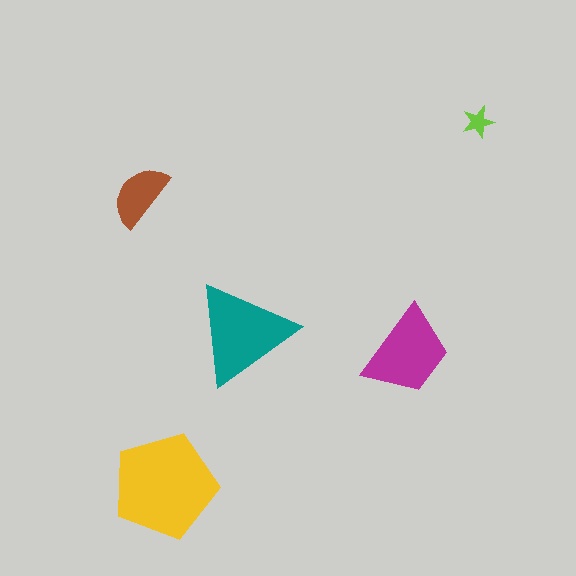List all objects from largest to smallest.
The yellow pentagon, the teal triangle, the magenta trapezoid, the brown semicircle, the lime star.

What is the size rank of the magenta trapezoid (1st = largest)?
3rd.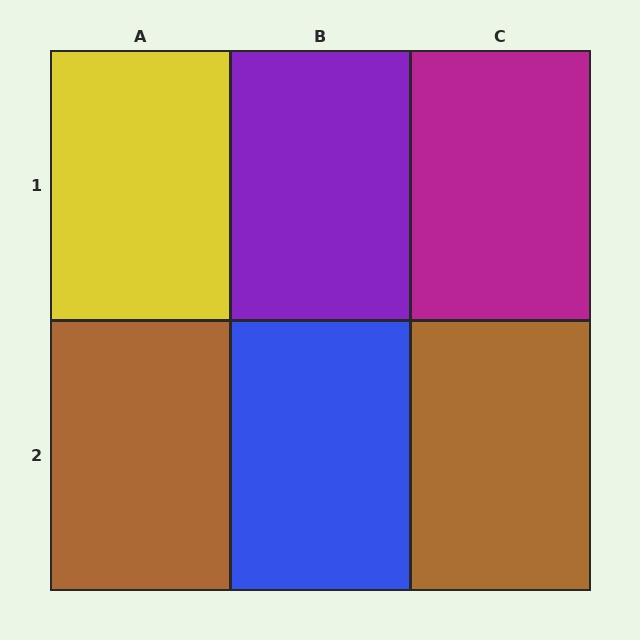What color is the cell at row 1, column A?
Yellow.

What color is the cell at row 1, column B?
Purple.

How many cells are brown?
2 cells are brown.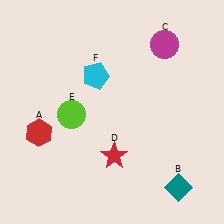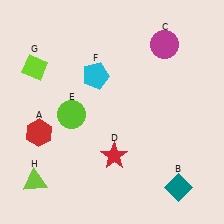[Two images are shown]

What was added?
A lime diamond (G), a lime triangle (H) were added in Image 2.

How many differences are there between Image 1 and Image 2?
There are 2 differences between the two images.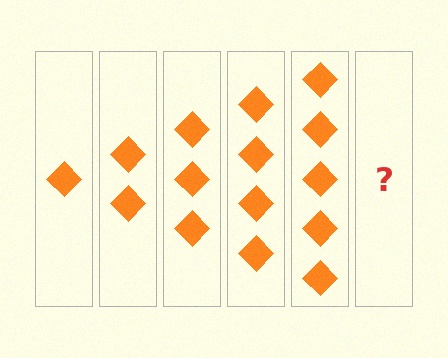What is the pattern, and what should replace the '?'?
The pattern is that each step adds one more diamond. The '?' should be 6 diamonds.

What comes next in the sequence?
The next element should be 6 diamonds.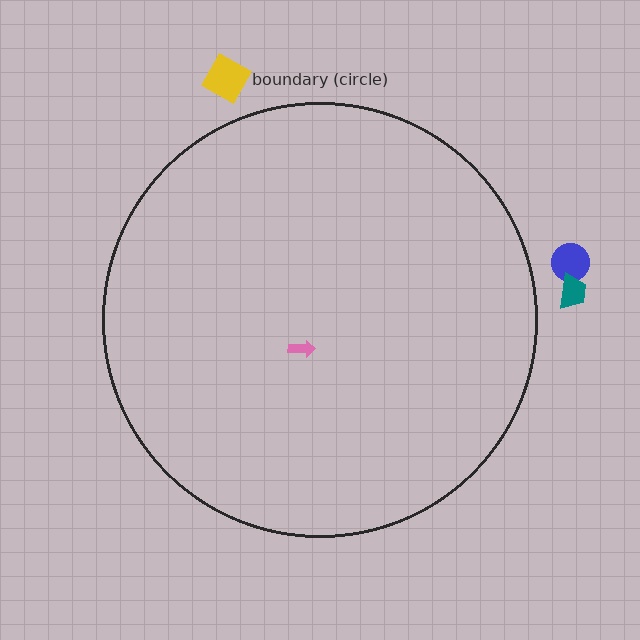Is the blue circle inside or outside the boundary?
Outside.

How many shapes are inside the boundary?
1 inside, 3 outside.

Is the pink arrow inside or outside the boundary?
Inside.